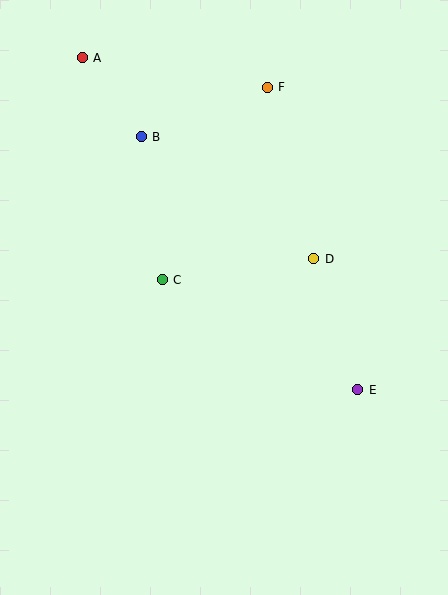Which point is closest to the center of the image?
Point C at (162, 280) is closest to the center.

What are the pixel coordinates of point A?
Point A is at (82, 58).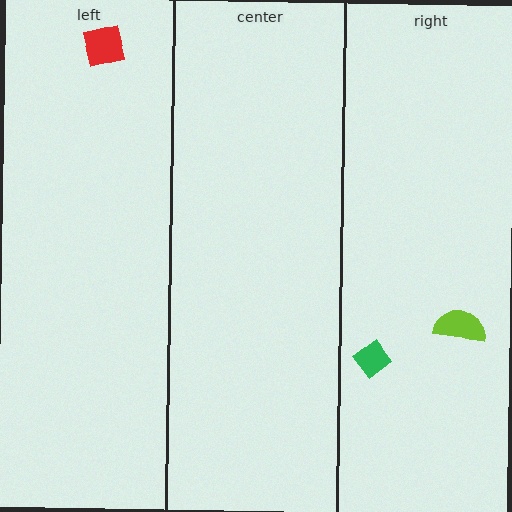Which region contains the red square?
The left region.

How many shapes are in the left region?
1.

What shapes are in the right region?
The green diamond, the lime semicircle.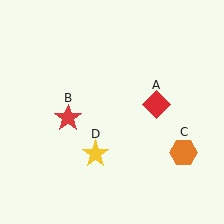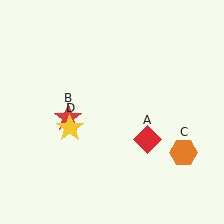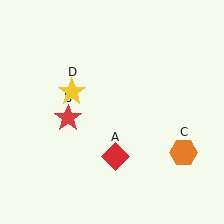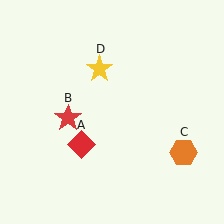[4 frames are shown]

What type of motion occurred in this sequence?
The red diamond (object A), yellow star (object D) rotated clockwise around the center of the scene.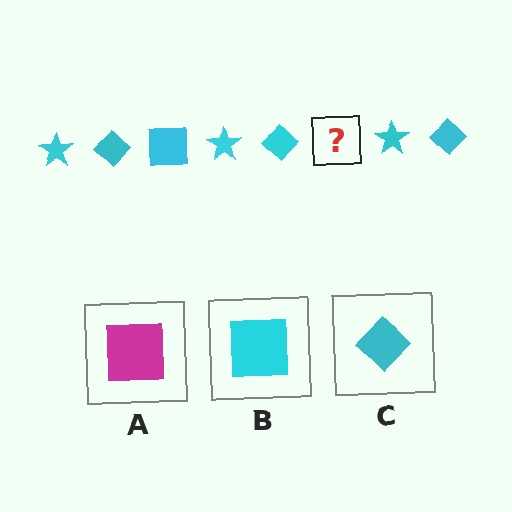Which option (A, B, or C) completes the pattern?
B.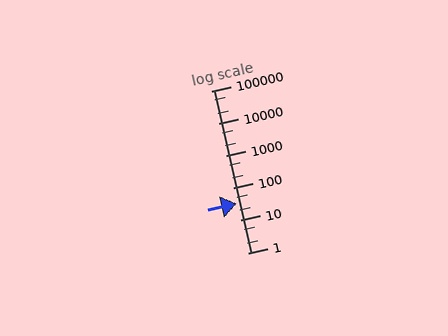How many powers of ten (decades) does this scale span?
The scale spans 5 decades, from 1 to 100000.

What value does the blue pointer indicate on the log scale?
The pointer indicates approximately 33.